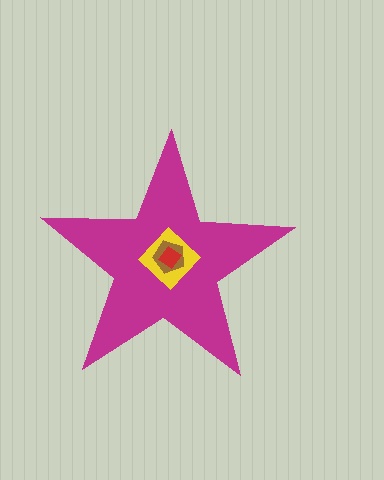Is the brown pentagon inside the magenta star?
Yes.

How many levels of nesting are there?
4.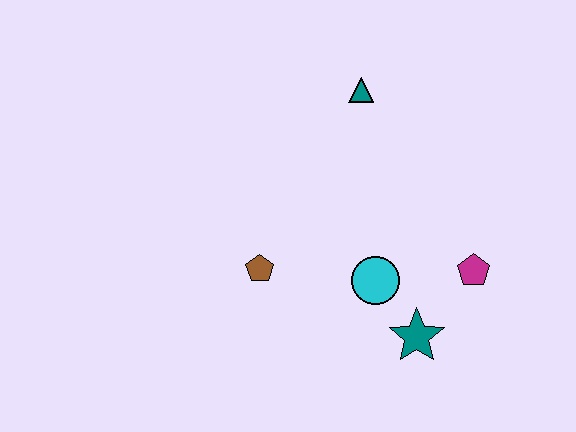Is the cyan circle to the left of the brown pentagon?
No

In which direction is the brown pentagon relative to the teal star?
The brown pentagon is to the left of the teal star.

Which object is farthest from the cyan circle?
The teal triangle is farthest from the cyan circle.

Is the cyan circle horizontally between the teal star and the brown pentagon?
Yes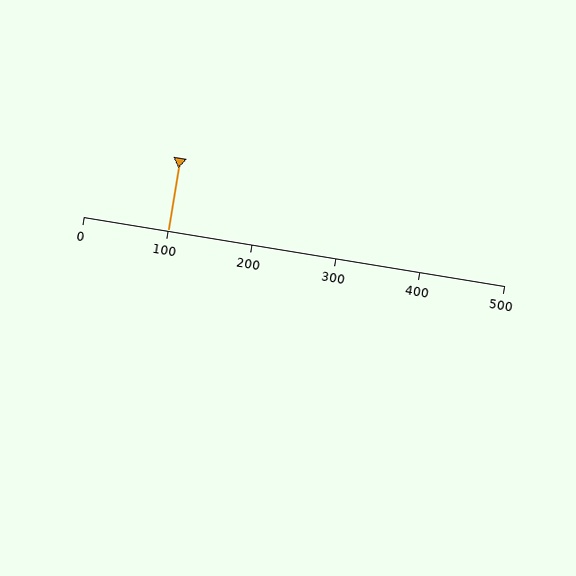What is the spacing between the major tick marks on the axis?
The major ticks are spaced 100 apart.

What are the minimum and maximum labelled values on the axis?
The axis runs from 0 to 500.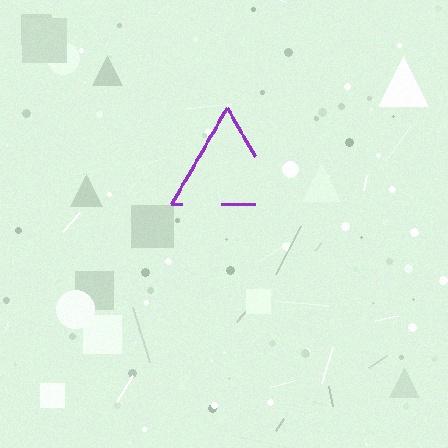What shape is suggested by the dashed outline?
The dashed outline suggests a triangle.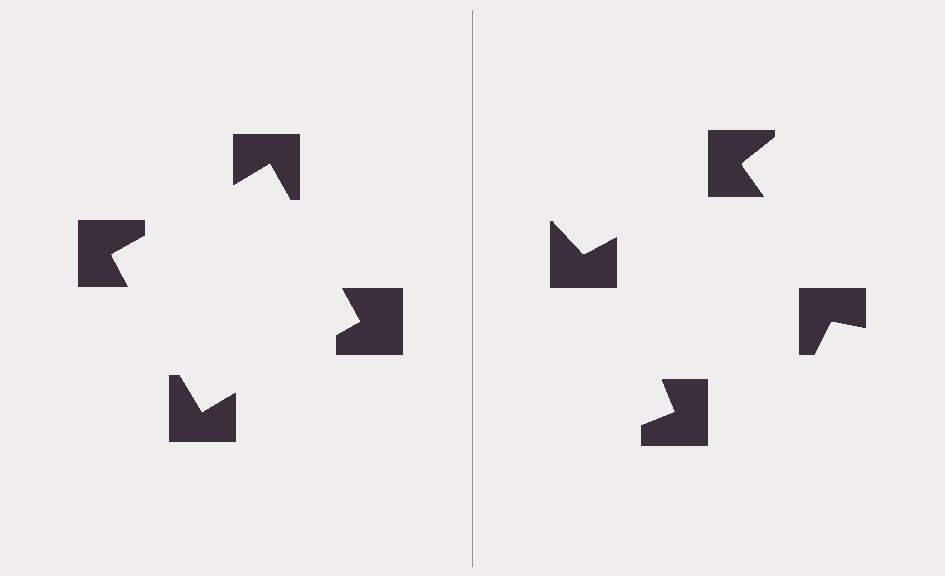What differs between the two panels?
The notched squares are positioned identically on both sides; only the wedge orientations differ. On the left they align to a square; on the right they are misaligned.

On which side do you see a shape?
An illusory square appears on the left side. On the right side the wedge cuts are rotated, so no coherent shape forms.